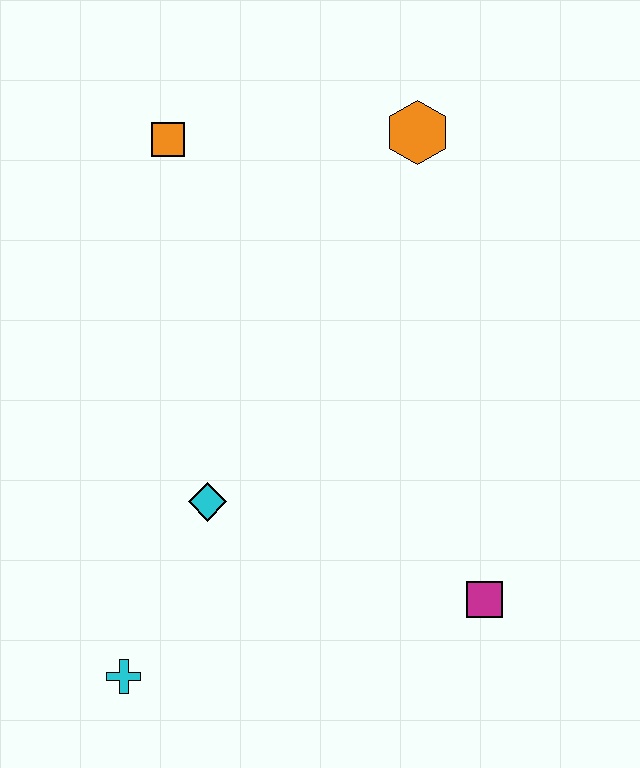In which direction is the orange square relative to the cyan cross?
The orange square is above the cyan cross.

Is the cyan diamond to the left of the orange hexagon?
Yes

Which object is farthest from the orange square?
The magenta square is farthest from the orange square.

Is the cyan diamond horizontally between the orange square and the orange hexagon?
Yes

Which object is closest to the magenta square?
The cyan diamond is closest to the magenta square.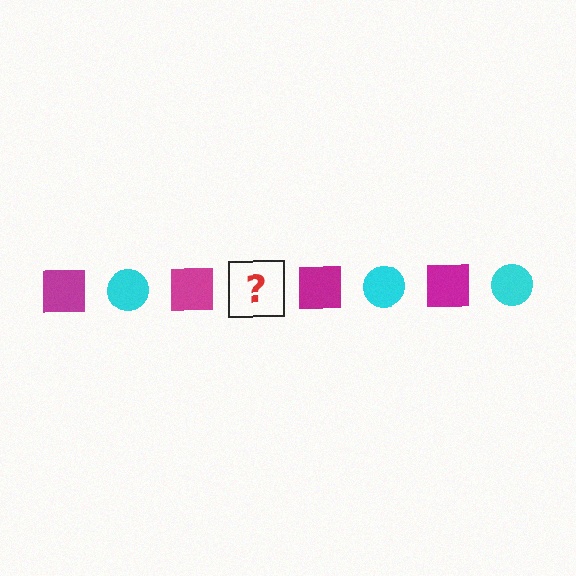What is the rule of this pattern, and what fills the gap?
The rule is that the pattern alternates between magenta square and cyan circle. The gap should be filled with a cyan circle.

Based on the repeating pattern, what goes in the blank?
The blank should be a cyan circle.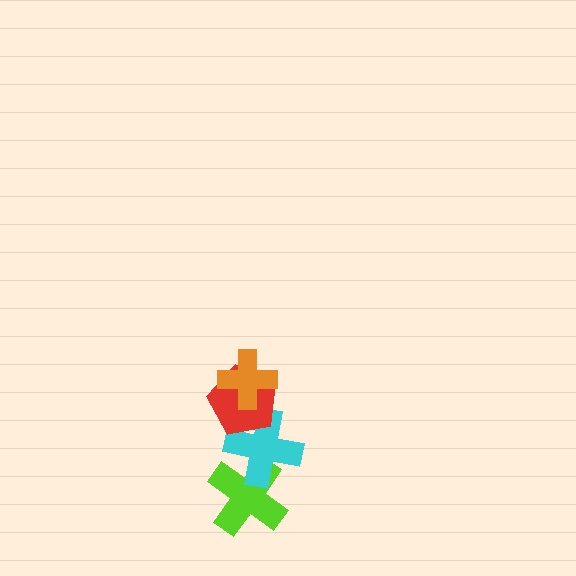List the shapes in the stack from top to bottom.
From top to bottom: the orange cross, the red pentagon, the cyan cross, the lime cross.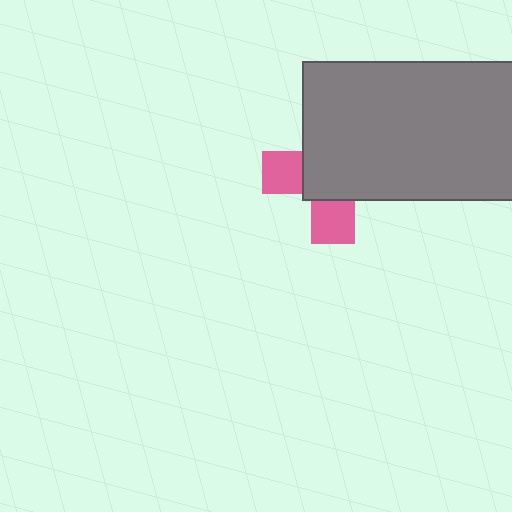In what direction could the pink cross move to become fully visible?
The pink cross could move toward the lower-left. That would shift it out from behind the gray rectangle entirely.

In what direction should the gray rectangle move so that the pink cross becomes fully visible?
The gray rectangle should move toward the upper-right. That is the shortest direction to clear the overlap and leave the pink cross fully visible.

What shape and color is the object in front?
The object in front is a gray rectangle.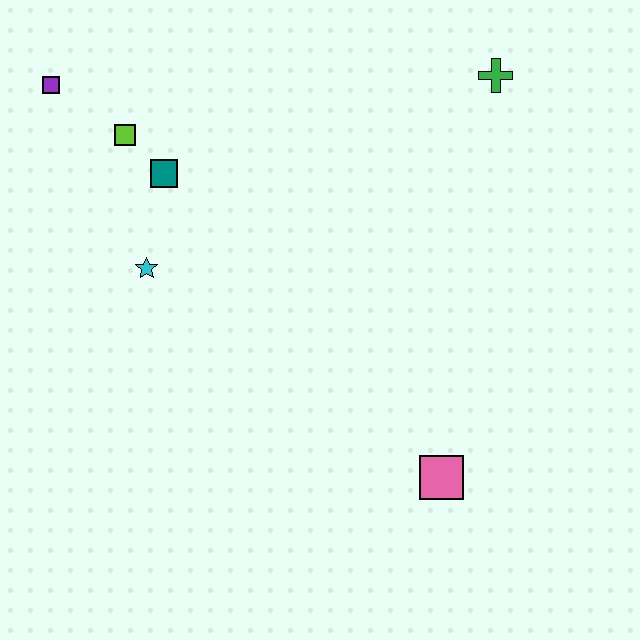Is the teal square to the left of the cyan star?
No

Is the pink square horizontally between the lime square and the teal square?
No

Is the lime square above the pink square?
Yes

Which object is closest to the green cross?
The teal square is closest to the green cross.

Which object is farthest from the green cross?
The purple square is farthest from the green cross.